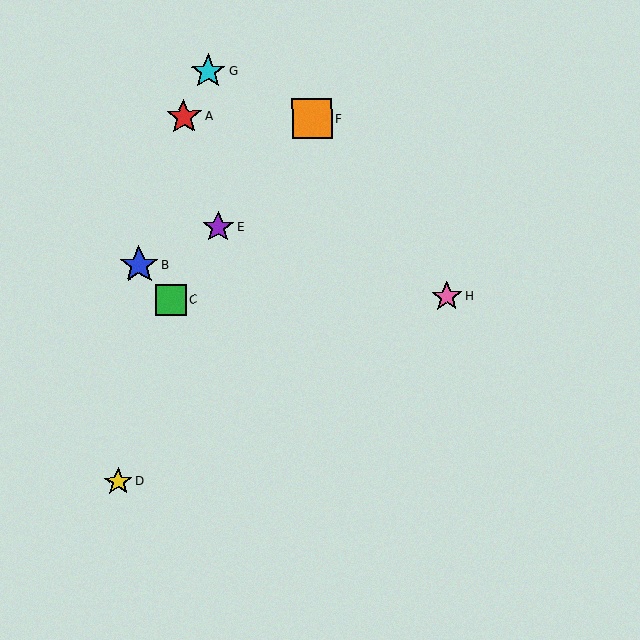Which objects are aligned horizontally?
Objects C, H are aligned horizontally.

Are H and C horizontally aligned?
Yes, both are at y≈296.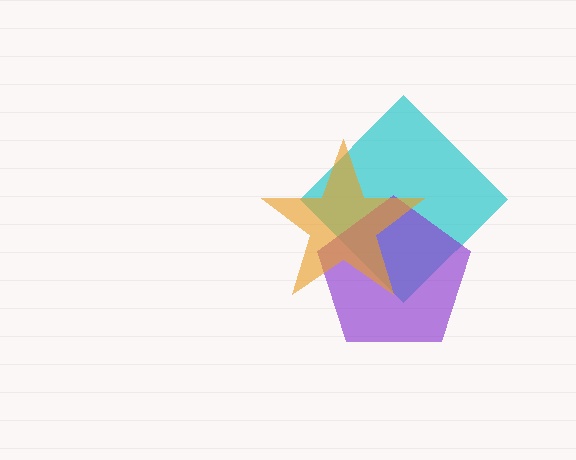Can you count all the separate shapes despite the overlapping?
Yes, there are 3 separate shapes.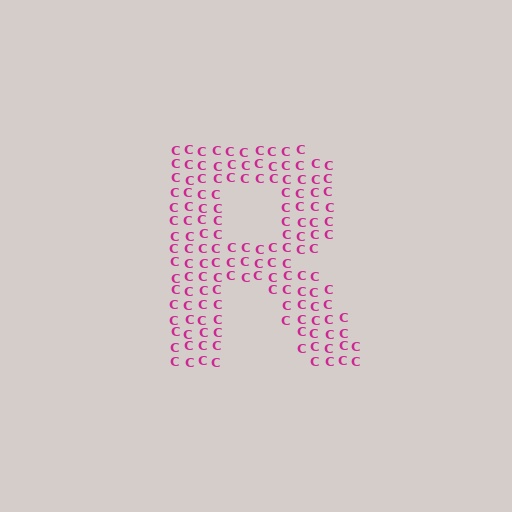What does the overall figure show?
The overall figure shows the letter R.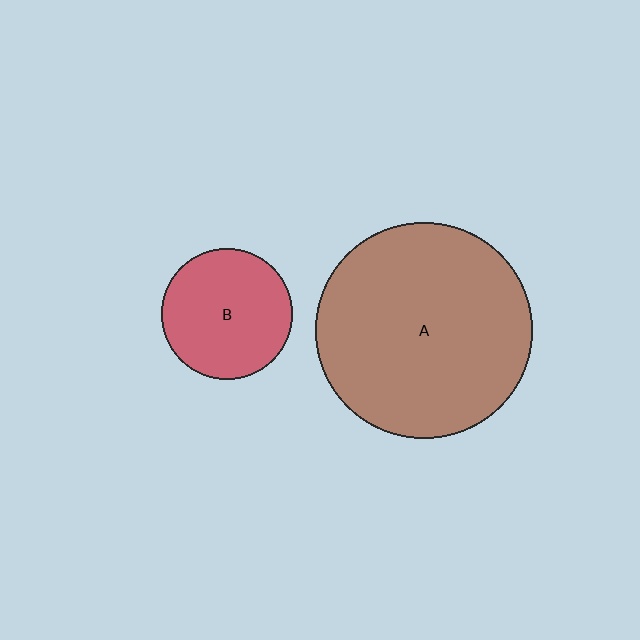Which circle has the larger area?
Circle A (brown).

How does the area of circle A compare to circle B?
Approximately 2.7 times.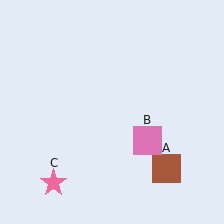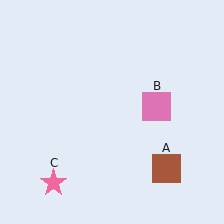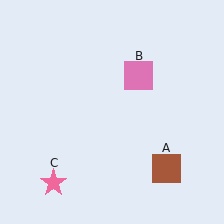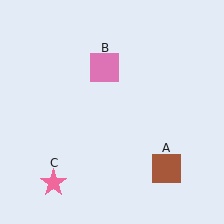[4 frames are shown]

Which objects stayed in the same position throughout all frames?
Brown square (object A) and pink star (object C) remained stationary.